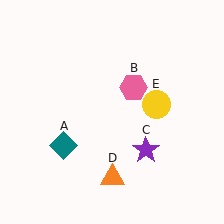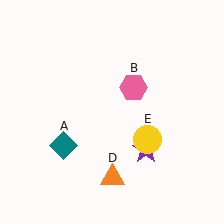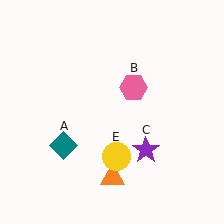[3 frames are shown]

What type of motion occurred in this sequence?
The yellow circle (object E) rotated clockwise around the center of the scene.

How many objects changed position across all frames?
1 object changed position: yellow circle (object E).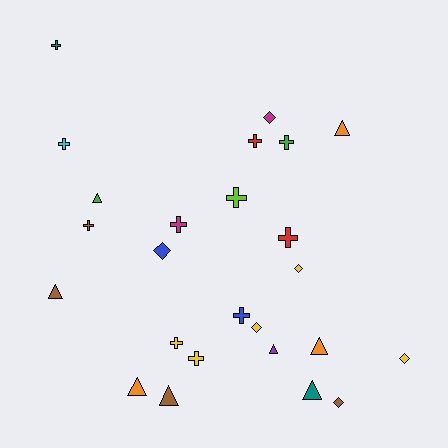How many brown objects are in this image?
There are 4 brown objects.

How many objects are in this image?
There are 25 objects.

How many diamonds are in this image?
There are 6 diamonds.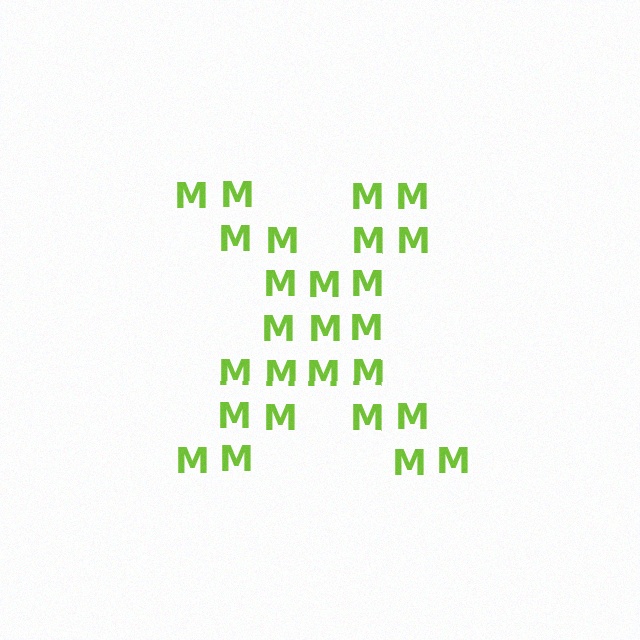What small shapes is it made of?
It is made of small letter M's.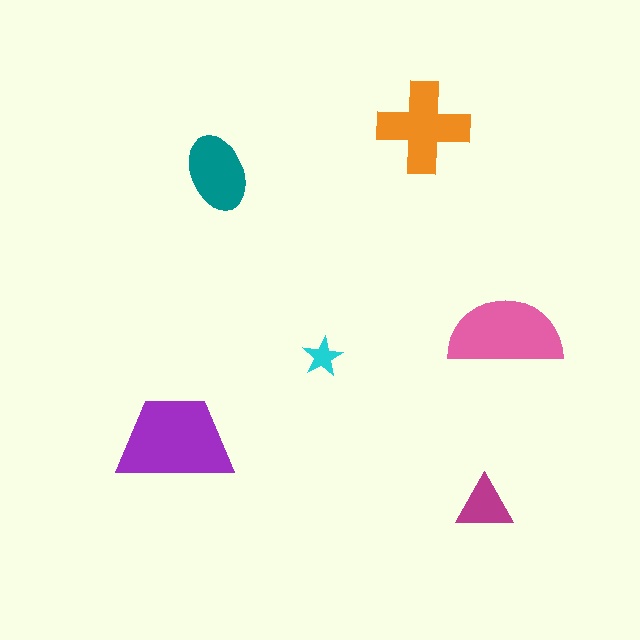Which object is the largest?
The purple trapezoid.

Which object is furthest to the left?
The purple trapezoid is leftmost.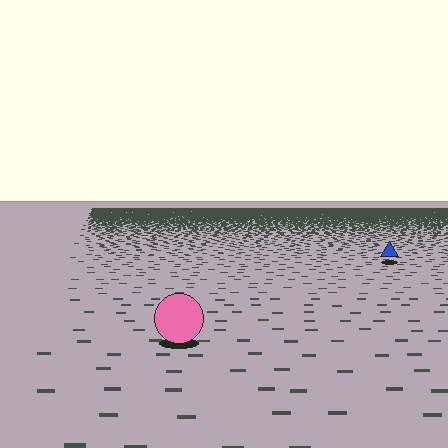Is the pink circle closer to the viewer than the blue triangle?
Yes. The pink circle is closer — you can tell from the texture gradient: the ground texture is coarser near it.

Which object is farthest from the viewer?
The blue triangle is farthest from the viewer. It appears smaller and the ground texture around it is denser.